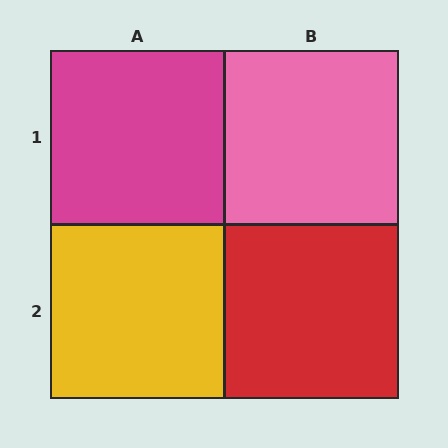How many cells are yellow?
1 cell is yellow.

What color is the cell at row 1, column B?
Pink.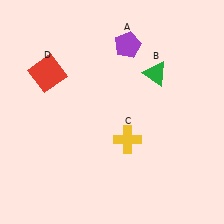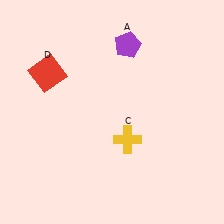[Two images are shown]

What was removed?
The green triangle (B) was removed in Image 2.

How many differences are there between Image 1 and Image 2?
There is 1 difference between the two images.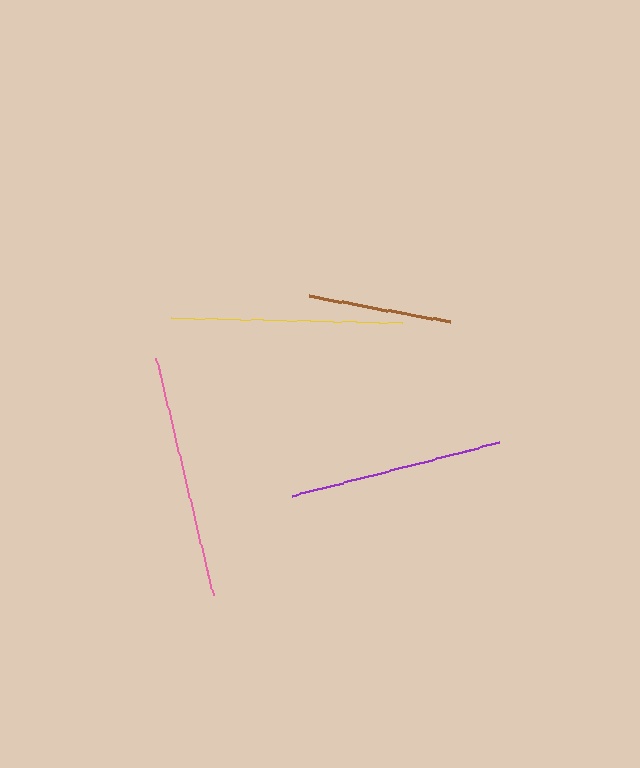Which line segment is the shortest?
The brown line is the shortest at approximately 143 pixels.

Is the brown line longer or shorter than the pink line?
The pink line is longer than the brown line.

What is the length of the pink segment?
The pink segment is approximately 245 pixels long.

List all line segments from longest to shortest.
From longest to shortest: pink, yellow, purple, brown.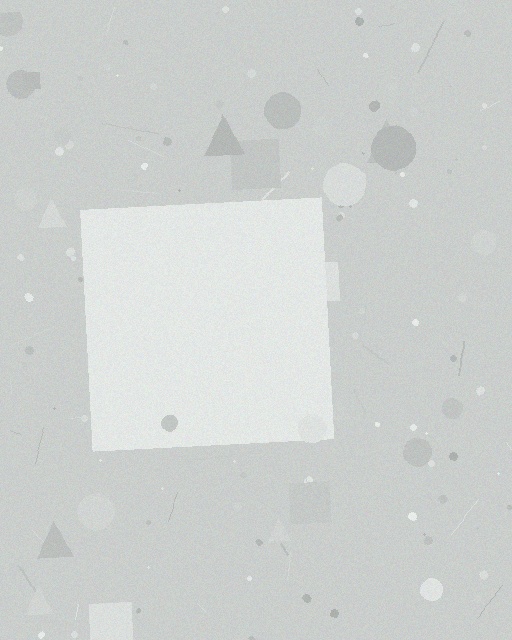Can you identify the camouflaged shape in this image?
The camouflaged shape is a square.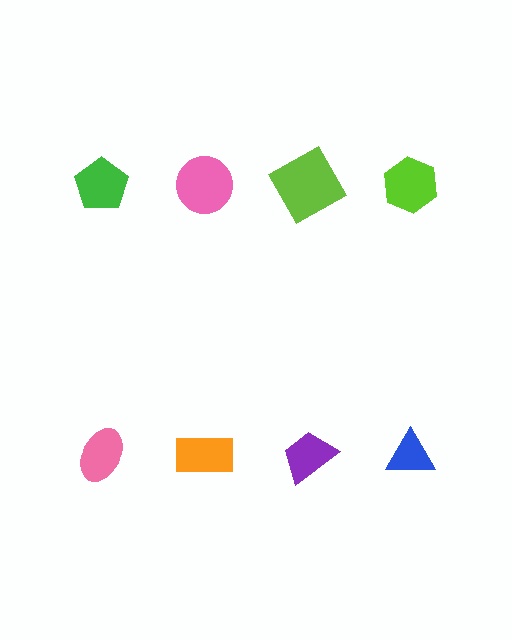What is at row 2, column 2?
An orange rectangle.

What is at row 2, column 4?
A blue triangle.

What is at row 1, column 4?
A lime hexagon.